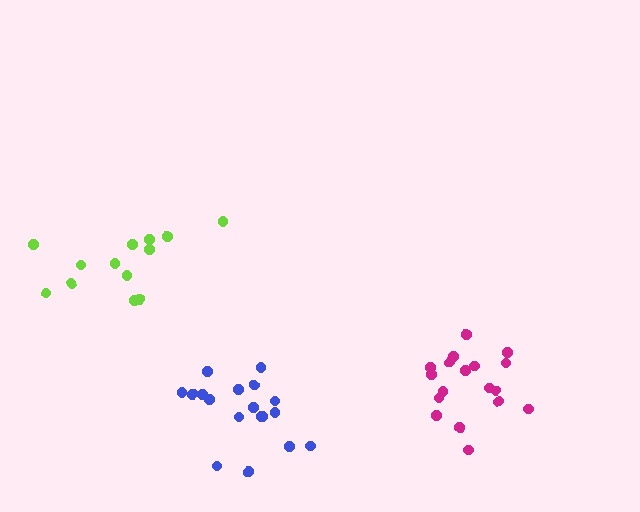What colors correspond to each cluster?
The clusters are colored: blue, magenta, lime.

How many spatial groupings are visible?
There are 3 spatial groupings.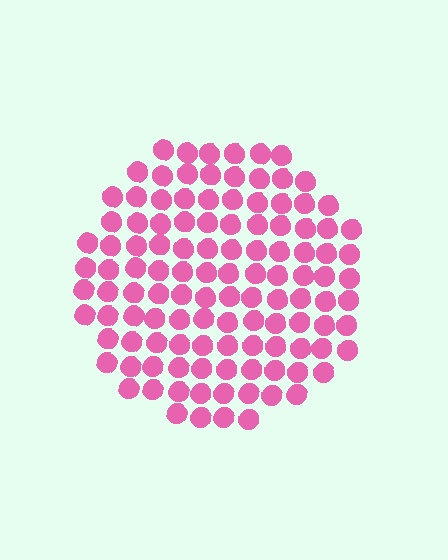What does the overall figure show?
The overall figure shows a circle.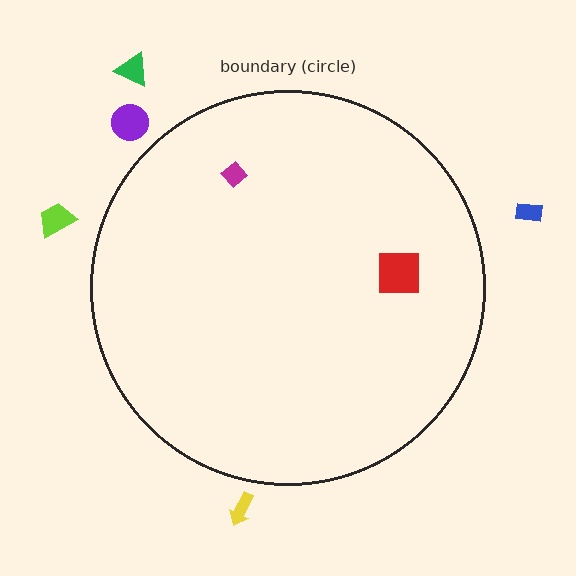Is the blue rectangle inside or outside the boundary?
Outside.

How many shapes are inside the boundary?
2 inside, 5 outside.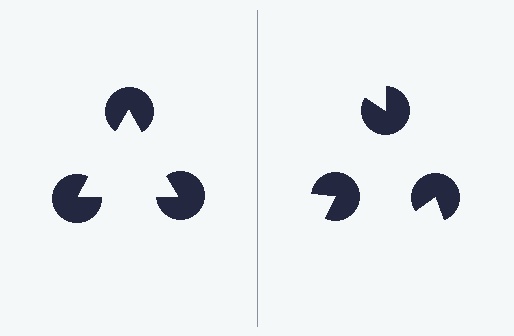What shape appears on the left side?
An illusory triangle.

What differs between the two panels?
The pac-man discs are positioned identically on both sides; only the wedge orientations differ. On the left they align to a triangle; on the right they are misaligned.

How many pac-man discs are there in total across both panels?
6 — 3 on each side.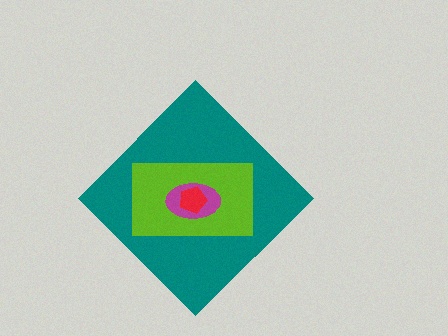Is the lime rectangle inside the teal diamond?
Yes.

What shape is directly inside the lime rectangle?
The magenta ellipse.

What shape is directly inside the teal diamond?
The lime rectangle.